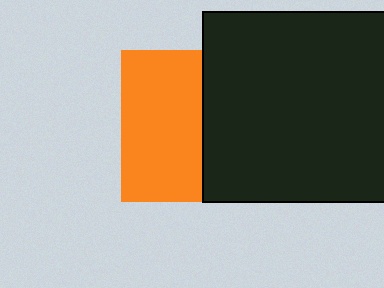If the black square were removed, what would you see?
You would see the complete orange square.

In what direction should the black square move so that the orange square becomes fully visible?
The black square should move right. That is the shortest direction to clear the overlap and leave the orange square fully visible.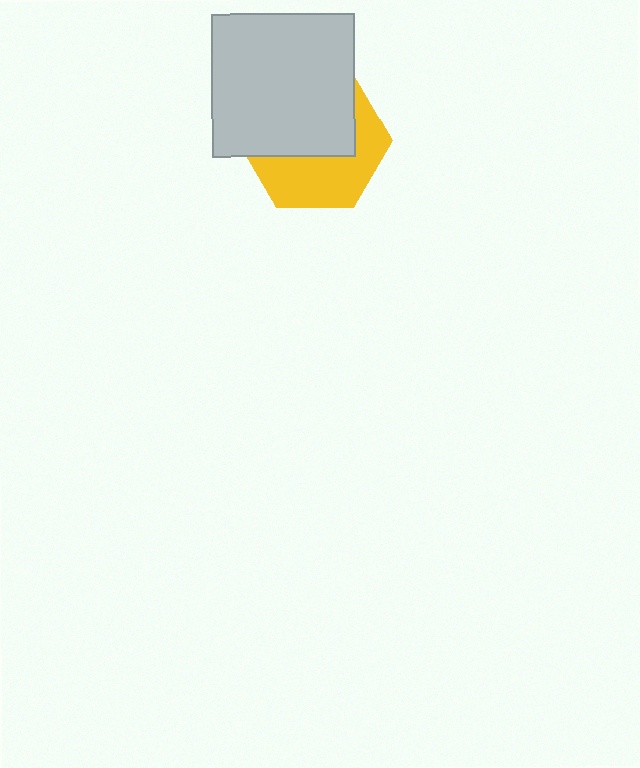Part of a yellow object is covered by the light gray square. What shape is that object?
It is a hexagon.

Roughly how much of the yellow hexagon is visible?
A small part of it is visible (roughly 45%).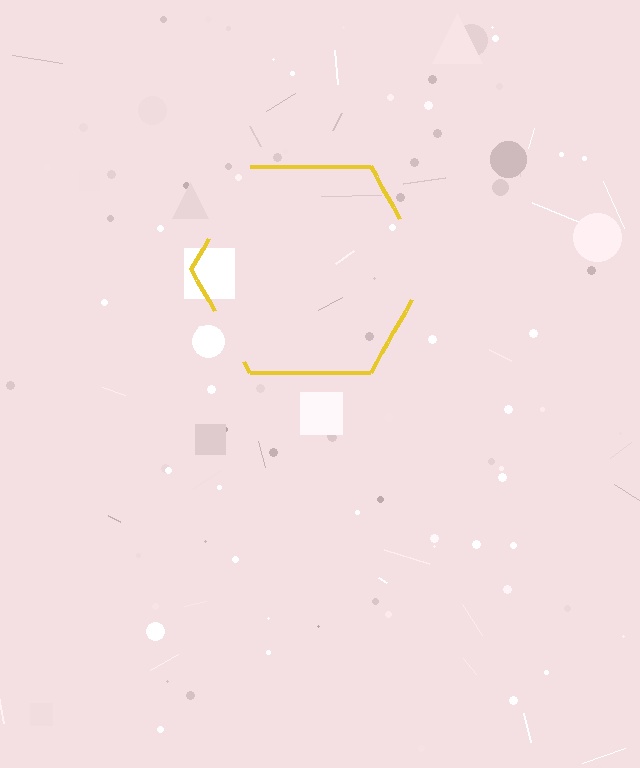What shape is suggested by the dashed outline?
The dashed outline suggests a hexagon.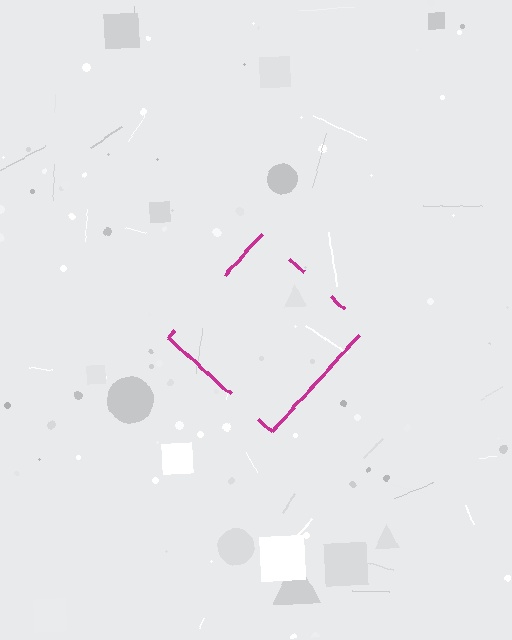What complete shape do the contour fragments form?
The contour fragments form a diamond.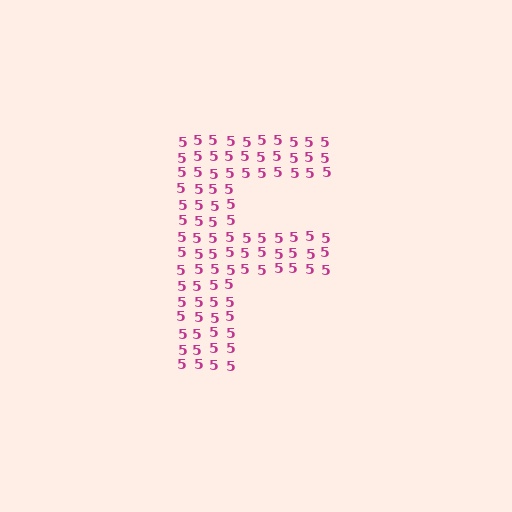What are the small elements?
The small elements are digit 5's.